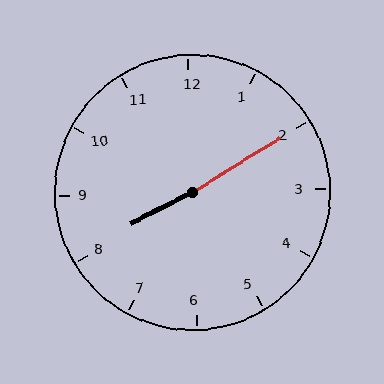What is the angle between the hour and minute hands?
Approximately 175 degrees.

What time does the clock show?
8:10.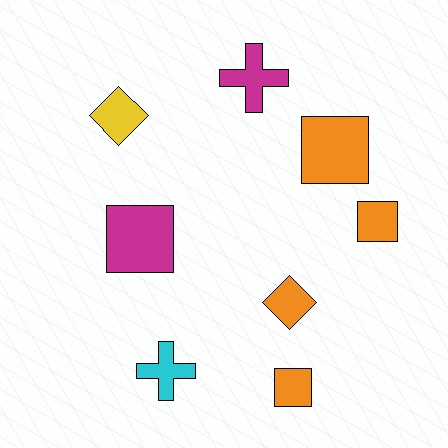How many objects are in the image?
There are 8 objects.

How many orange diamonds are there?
There is 1 orange diamond.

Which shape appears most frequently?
Square, with 4 objects.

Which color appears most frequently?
Orange, with 4 objects.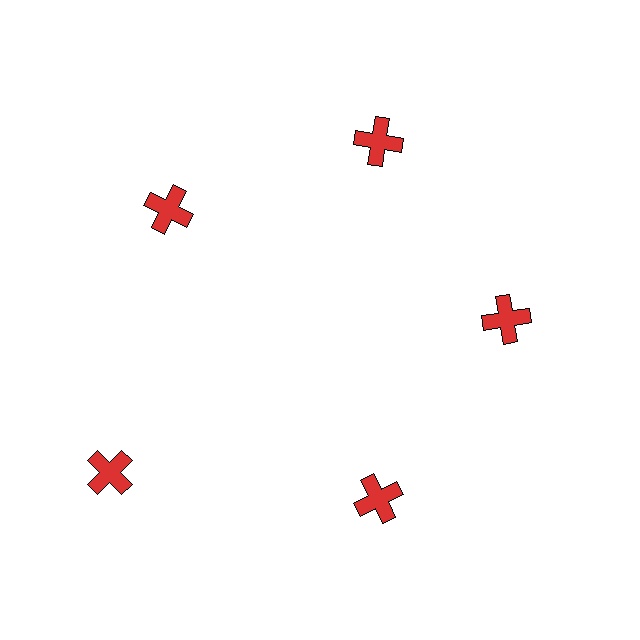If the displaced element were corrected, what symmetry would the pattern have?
It would have 5-fold rotational symmetry — the pattern would map onto itself every 72 degrees.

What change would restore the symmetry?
The symmetry would be restored by moving it inward, back onto the ring so that all 5 crosses sit at equal angles and equal distance from the center.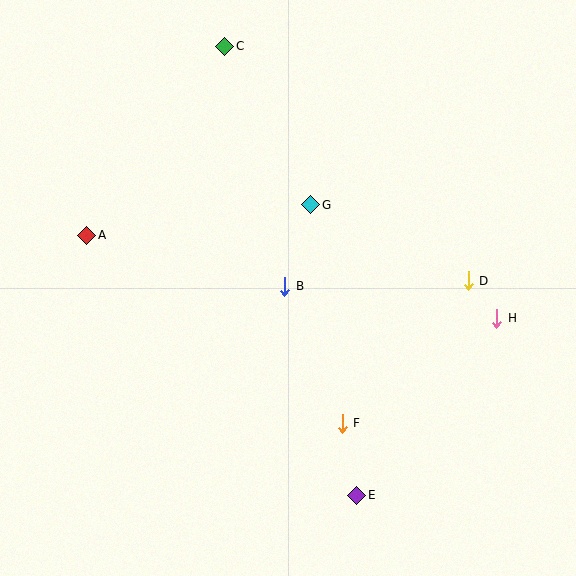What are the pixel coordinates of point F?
Point F is at (342, 423).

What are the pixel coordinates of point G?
Point G is at (311, 205).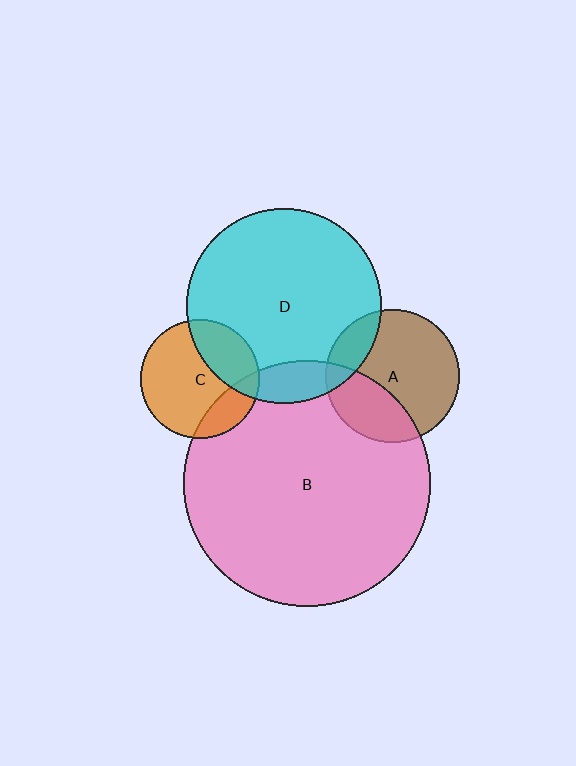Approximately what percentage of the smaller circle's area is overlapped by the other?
Approximately 30%.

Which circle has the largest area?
Circle B (pink).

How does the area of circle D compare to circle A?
Approximately 2.1 times.